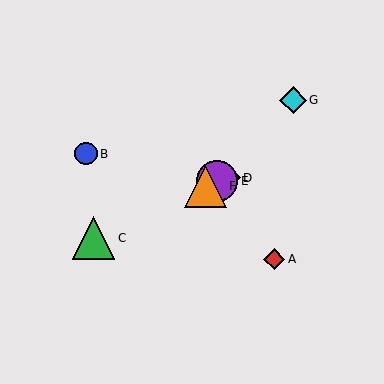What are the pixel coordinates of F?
Object F is at (205, 186).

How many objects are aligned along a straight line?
4 objects (C, D, E, F) are aligned along a straight line.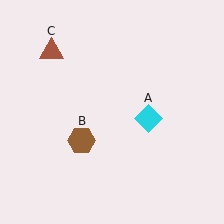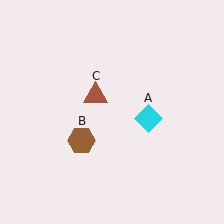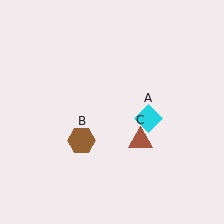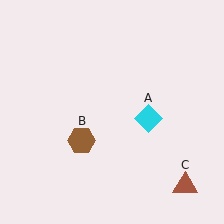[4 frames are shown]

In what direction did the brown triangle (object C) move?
The brown triangle (object C) moved down and to the right.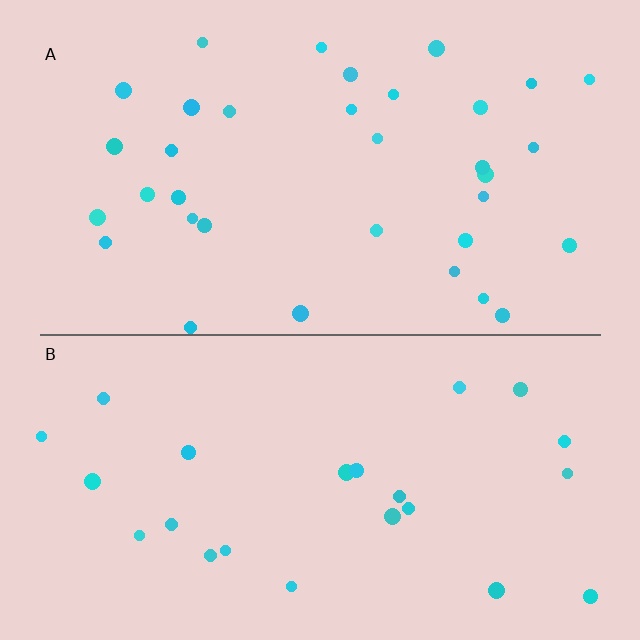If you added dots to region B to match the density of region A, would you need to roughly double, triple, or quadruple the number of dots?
Approximately double.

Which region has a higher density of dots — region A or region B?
A (the top).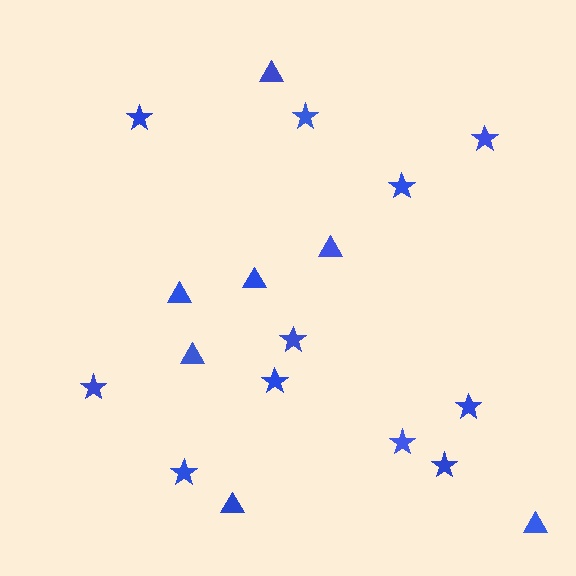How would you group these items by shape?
There are 2 groups: one group of triangles (7) and one group of stars (11).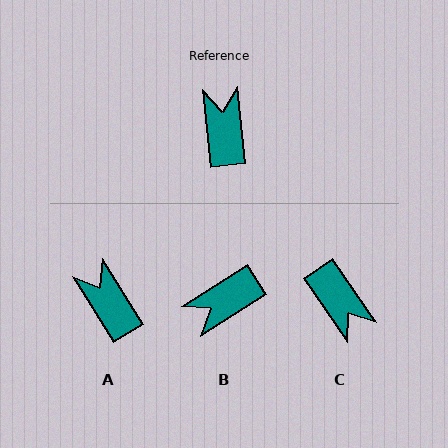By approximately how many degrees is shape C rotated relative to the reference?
Approximately 151 degrees clockwise.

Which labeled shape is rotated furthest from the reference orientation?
C, about 151 degrees away.